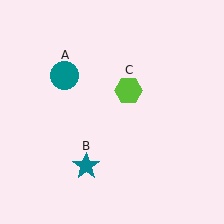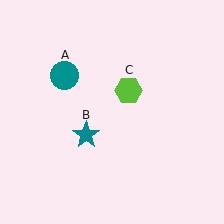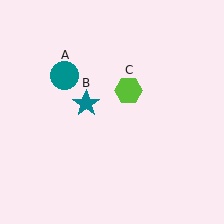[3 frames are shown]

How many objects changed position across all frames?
1 object changed position: teal star (object B).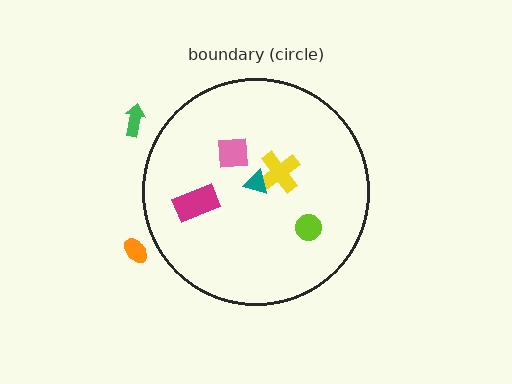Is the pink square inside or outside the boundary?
Inside.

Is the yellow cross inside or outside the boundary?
Inside.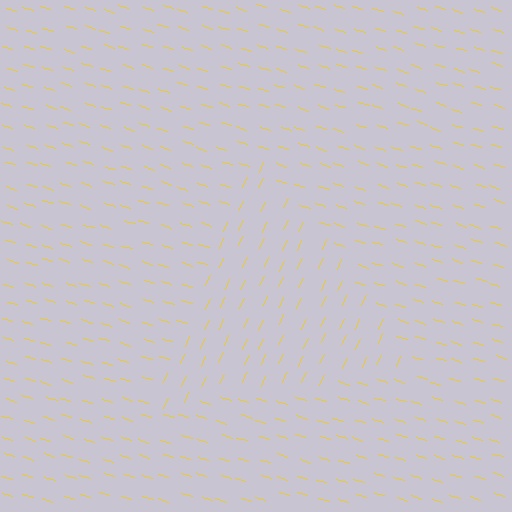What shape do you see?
I see a triangle.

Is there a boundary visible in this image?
Yes, there is a texture boundary formed by a change in line orientation.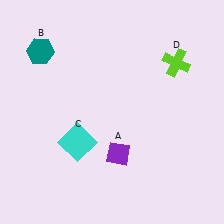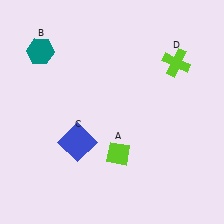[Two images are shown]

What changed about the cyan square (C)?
In Image 1, C is cyan. In Image 2, it changed to blue.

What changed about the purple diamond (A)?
In Image 1, A is purple. In Image 2, it changed to lime.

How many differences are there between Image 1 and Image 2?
There are 2 differences between the two images.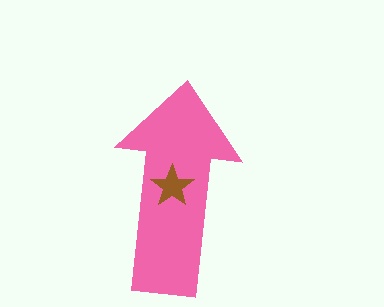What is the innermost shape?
The brown star.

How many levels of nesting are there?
2.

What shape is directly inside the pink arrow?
The brown star.